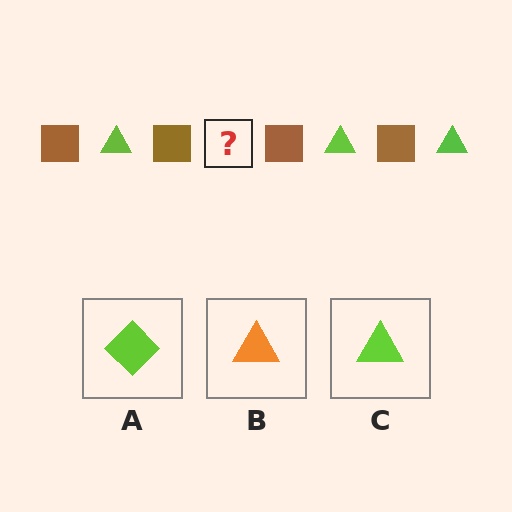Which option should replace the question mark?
Option C.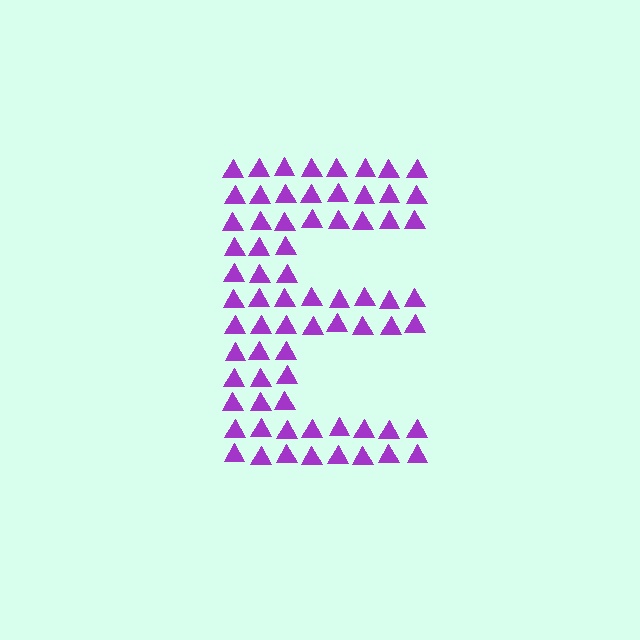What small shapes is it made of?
It is made of small triangles.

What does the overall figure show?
The overall figure shows the letter E.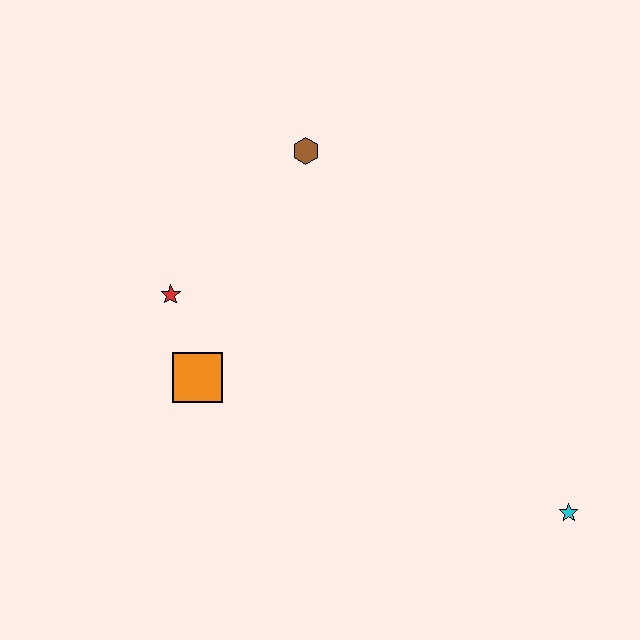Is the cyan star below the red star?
Yes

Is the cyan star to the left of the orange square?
No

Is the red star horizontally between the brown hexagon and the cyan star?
No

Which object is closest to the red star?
The orange square is closest to the red star.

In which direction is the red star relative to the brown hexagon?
The red star is below the brown hexagon.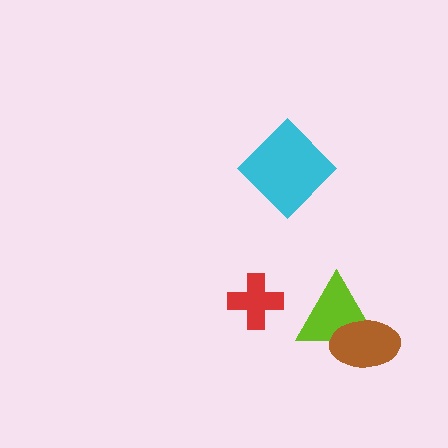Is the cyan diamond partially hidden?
No, no other shape covers it.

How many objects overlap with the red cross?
0 objects overlap with the red cross.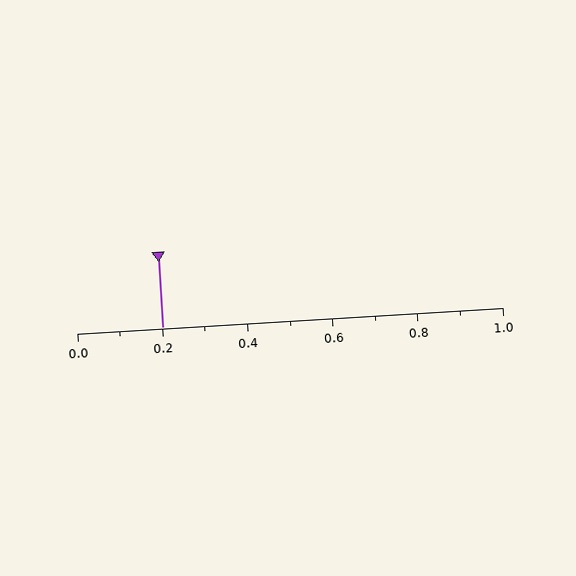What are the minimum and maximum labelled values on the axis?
The axis runs from 0.0 to 1.0.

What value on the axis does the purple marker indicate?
The marker indicates approximately 0.2.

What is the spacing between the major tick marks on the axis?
The major ticks are spaced 0.2 apart.